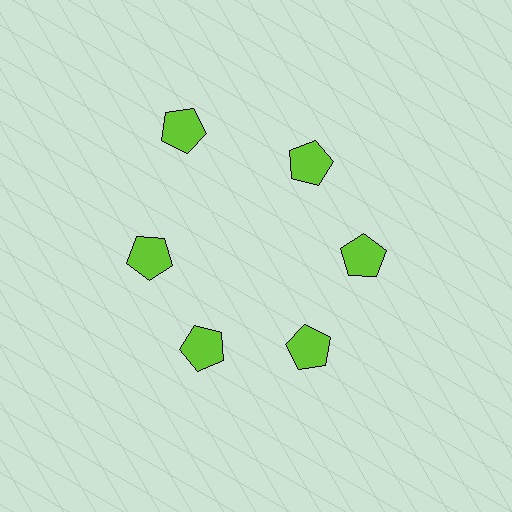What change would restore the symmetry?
The symmetry would be restored by moving it inward, back onto the ring so that all 6 pentagons sit at equal angles and equal distance from the center.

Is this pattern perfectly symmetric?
No. The 6 lime pentagons are arranged in a ring, but one element near the 11 o'clock position is pushed outward from the center, breaking the 6-fold rotational symmetry.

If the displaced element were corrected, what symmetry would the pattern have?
It would have 6-fold rotational symmetry — the pattern would map onto itself every 60 degrees.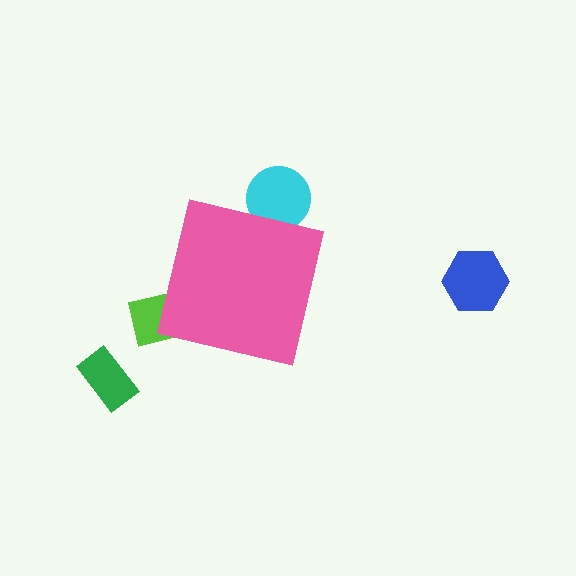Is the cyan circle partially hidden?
Yes, the cyan circle is partially hidden behind the pink square.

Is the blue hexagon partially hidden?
No, the blue hexagon is fully visible.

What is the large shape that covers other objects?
A pink square.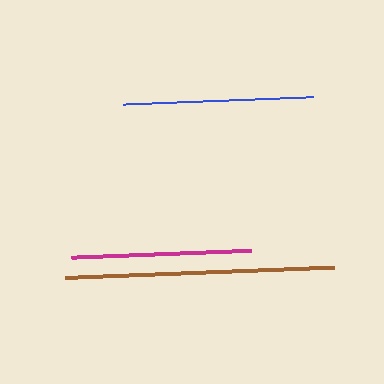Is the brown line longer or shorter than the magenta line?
The brown line is longer than the magenta line.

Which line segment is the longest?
The brown line is the longest at approximately 270 pixels.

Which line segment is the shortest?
The magenta line is the shortest at approximately 180 pixels.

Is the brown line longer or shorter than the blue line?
The brown line is longer than the blue line.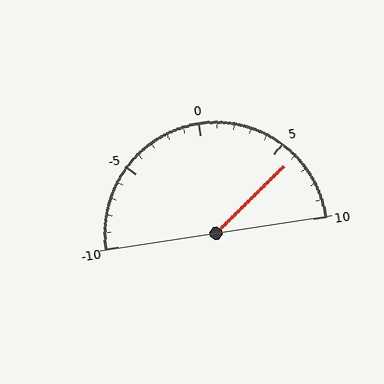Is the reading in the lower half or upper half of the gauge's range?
The reading is in the upper half of the range (-10 to 10).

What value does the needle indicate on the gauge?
The needle indicates approximately 6.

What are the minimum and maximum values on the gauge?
The gauge ranges from -10 to 10.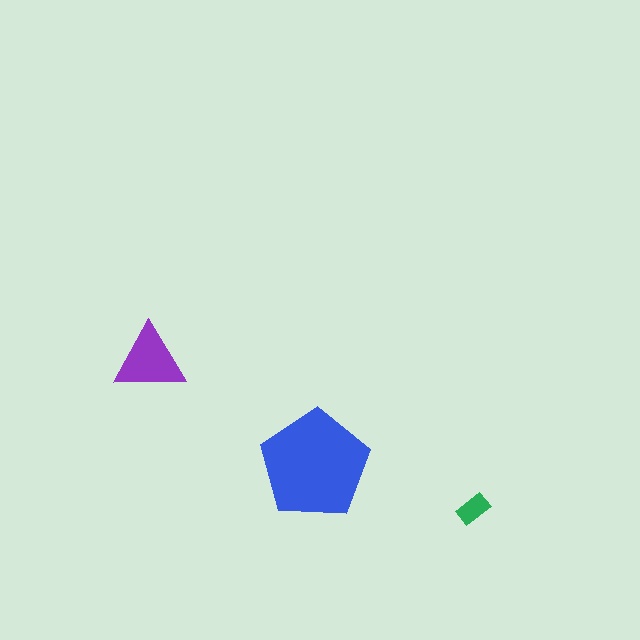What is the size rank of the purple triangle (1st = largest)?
2nd.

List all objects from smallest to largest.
The green rectangle, the purple triangle, the blue pentagon.